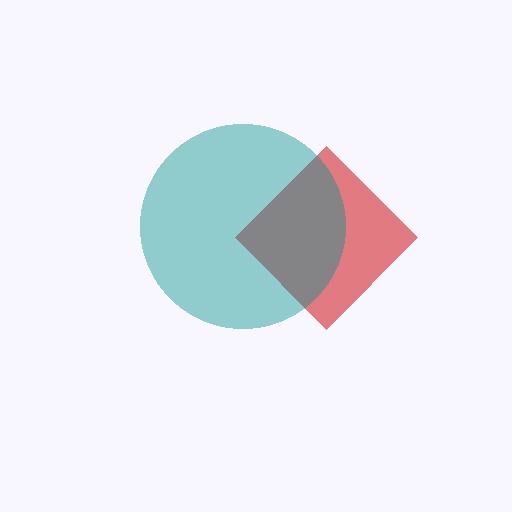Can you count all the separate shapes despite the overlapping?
Yes, there are 2 separate shapes.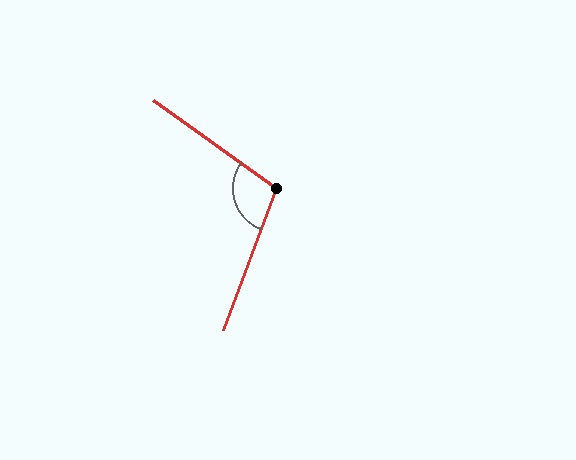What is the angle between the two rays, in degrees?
Approximately 105 degrees.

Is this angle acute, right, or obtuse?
It is obtuse.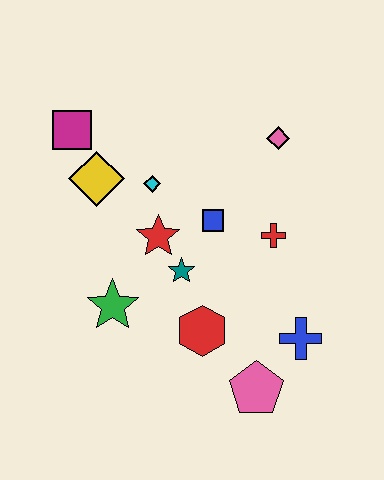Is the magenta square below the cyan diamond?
No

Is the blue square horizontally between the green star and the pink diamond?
Yes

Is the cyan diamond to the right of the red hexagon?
No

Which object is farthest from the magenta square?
The pink pentagon is farthest from the magenta square.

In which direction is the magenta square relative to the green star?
The magenta square is above the green star.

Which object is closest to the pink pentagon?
The blue cross is closest to the pink pentagon.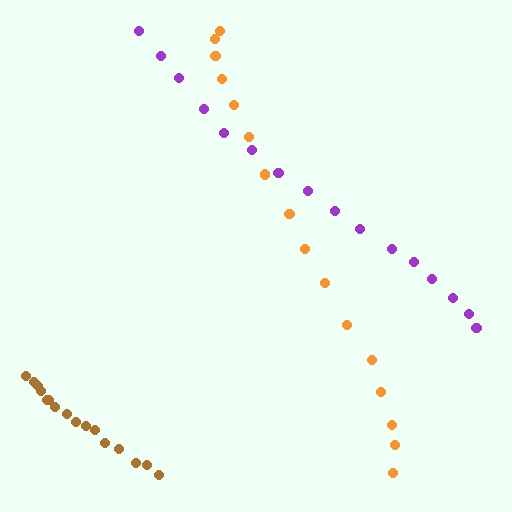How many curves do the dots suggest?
There are 3 distinct paths.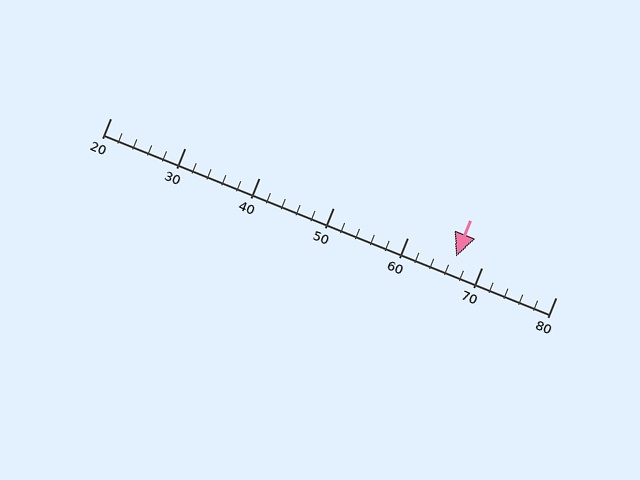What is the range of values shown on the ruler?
The ruler shows values from 20 to 80.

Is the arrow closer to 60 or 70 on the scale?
The arrow is closer to 70.